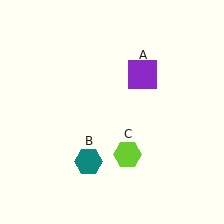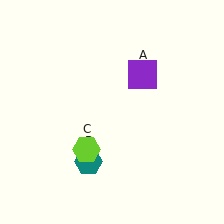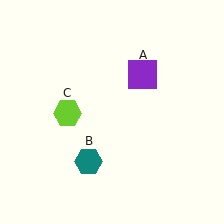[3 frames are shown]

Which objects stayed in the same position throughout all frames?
Purple square (object A) and teal hexagon (object B) remained stationary.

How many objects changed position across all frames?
1 object changed position: lime hexagon (object C).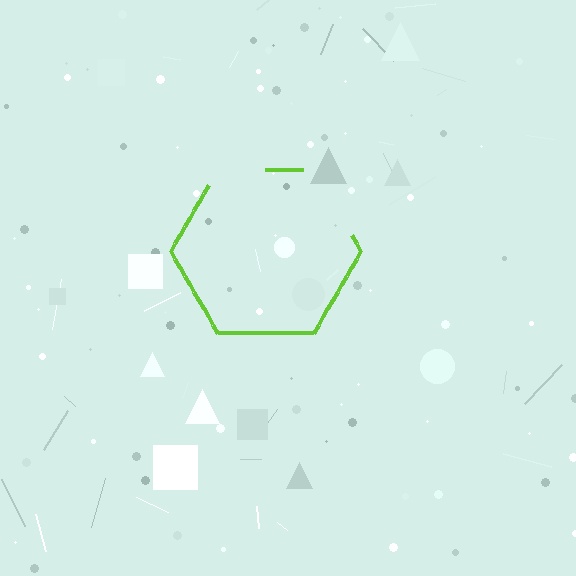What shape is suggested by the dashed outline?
The dashed outline suggests a hexagon.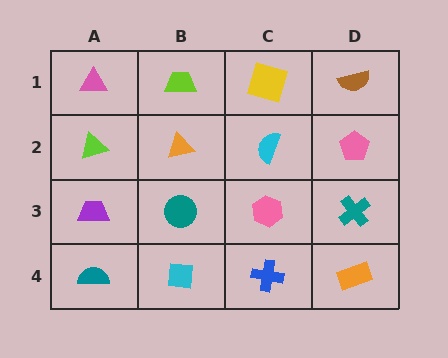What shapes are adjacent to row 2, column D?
A brown semicircle (row 1, column D), a teal cross (row 3, column D), a cyan semicircle (row 2, column C).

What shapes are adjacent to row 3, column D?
A pink pentagon (row 2, column D), an orange rectangle (row 4, column D), a pink hexagon (row 3, column C).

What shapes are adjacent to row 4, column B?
A teal circle (row 3, column B), a teal semicircle (row 4, column A), a blue cross (row 4, column C).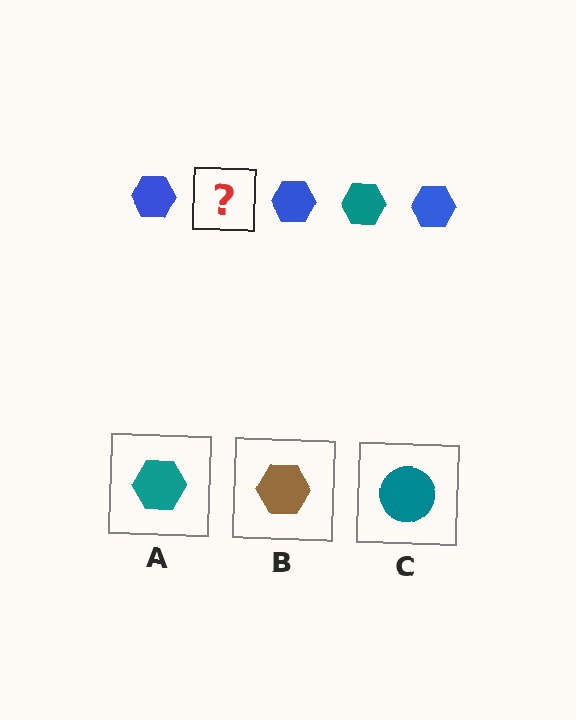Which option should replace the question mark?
Option A.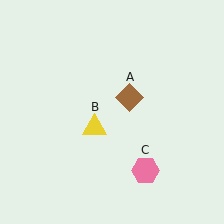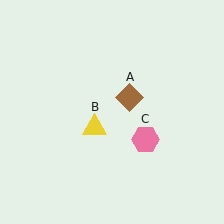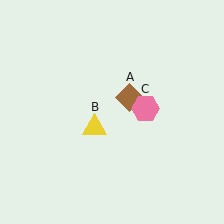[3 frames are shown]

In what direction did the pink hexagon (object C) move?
The pink hexagon (object C) moved up.